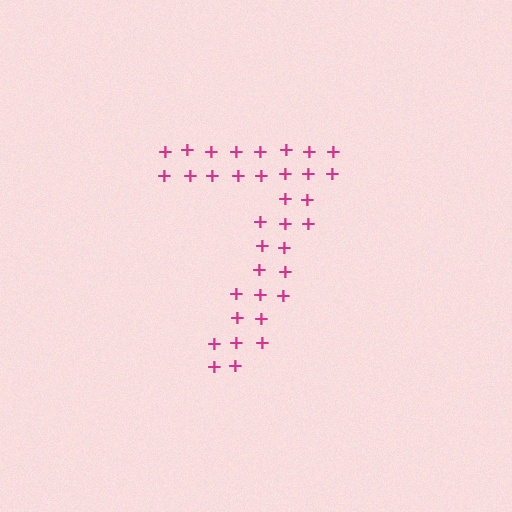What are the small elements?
The small elements are plus signs.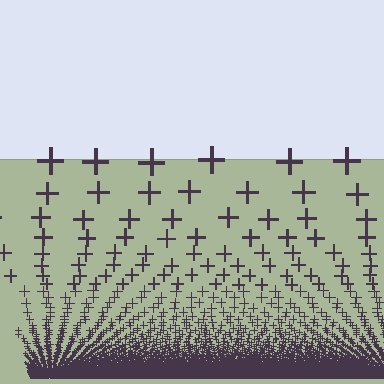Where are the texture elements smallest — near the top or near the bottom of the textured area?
Near the bottom.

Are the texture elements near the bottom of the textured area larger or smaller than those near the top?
Smaller. The gradient is inverted — elements near the bottom are smaller and denser.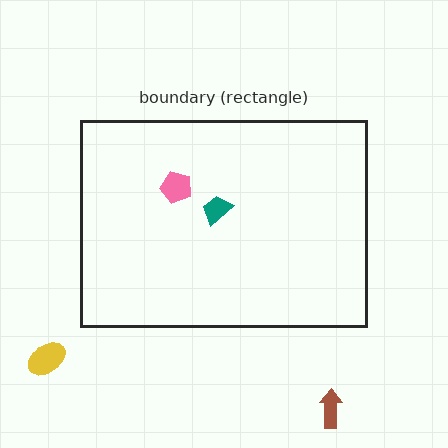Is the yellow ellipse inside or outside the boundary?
Outside.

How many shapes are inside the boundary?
2 inside, 2 outside.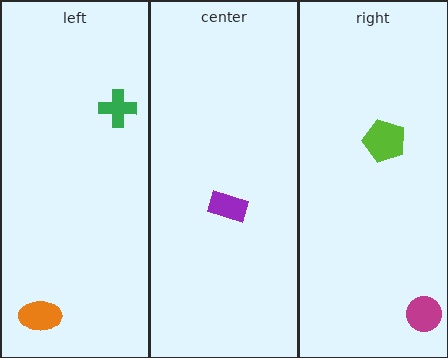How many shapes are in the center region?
1.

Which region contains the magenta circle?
The right region.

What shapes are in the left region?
The green cross, the orange ellipse.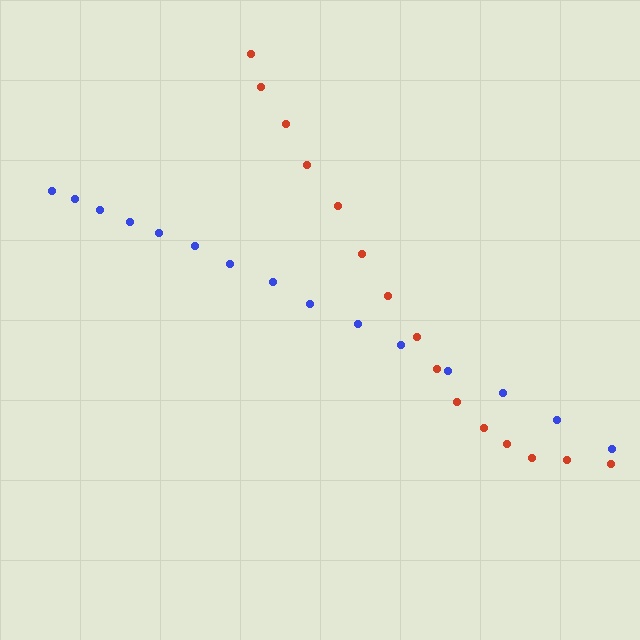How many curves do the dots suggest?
There are 2 distinct paths.